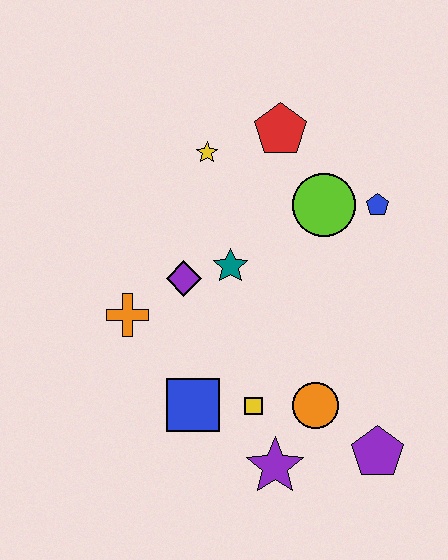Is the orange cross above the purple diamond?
No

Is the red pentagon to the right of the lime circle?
No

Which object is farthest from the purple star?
The red pentagon is farthest from the purple star.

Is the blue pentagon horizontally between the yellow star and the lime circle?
No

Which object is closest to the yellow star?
The red pentagon is closest to the yellow star.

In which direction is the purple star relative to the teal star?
The purple star is below the teal star.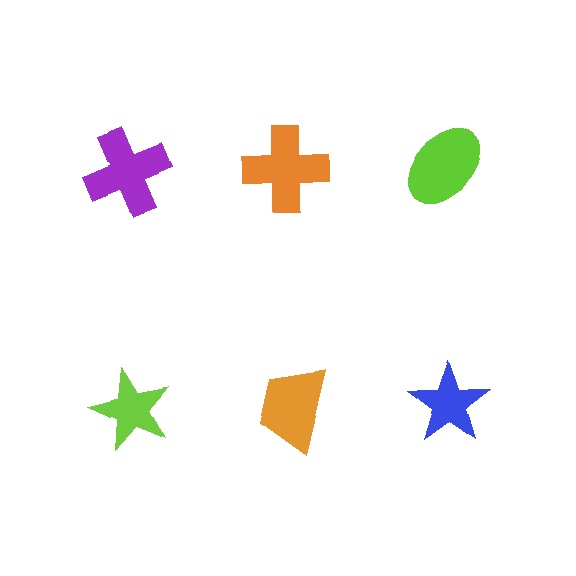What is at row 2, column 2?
An orange trapezoid.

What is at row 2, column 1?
A lime star.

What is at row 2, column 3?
A blue star.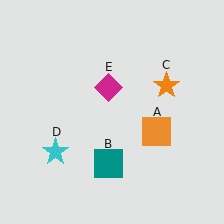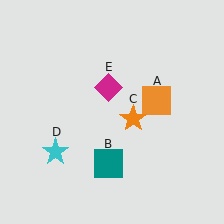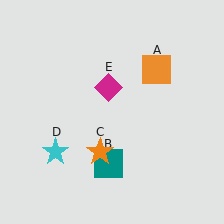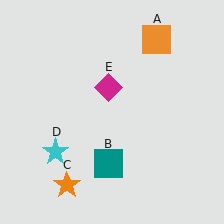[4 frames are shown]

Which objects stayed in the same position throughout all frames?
Teal square (object B) and cyan star (object D) and magenta diamond (object E) remained stationary.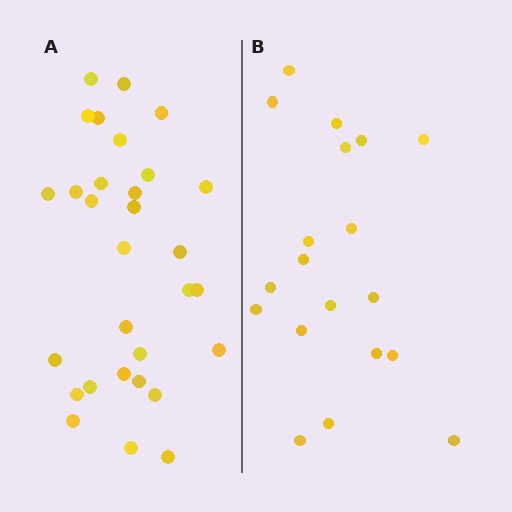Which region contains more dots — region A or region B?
Region A (the left region) has more dots.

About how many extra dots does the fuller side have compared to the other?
Region A has roughly 12 or so more dots than region B.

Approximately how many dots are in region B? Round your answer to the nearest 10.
About 20 dots. (The exact count is 19, which rounds to 20.)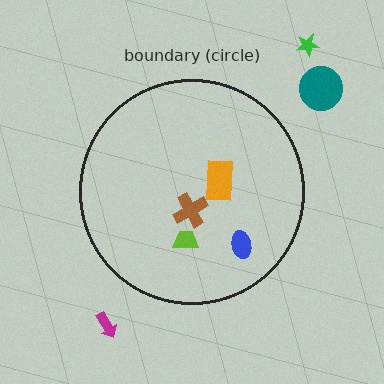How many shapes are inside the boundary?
4 inside, 3 outside.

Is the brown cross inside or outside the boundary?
Inside.